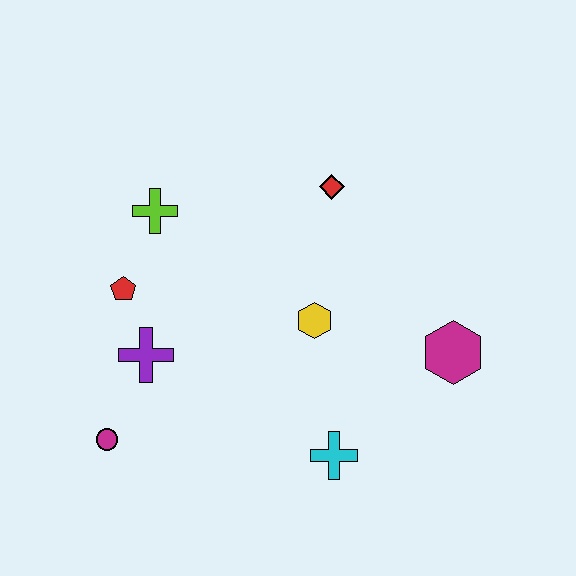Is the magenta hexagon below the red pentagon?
Yes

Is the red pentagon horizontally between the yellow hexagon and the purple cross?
No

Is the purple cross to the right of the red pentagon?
Yes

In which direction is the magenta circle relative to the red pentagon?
The magenta circle is below the red pentagon.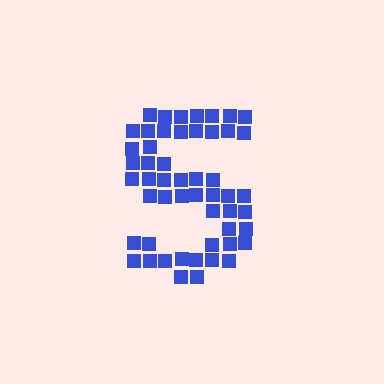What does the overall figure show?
The overall figure shows the letter S.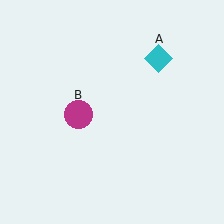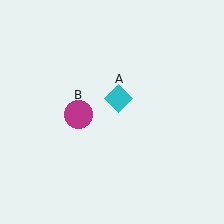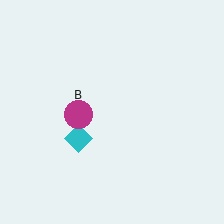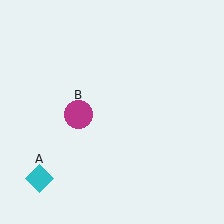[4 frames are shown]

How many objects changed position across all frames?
1 object changed position: cyan diamond (object A).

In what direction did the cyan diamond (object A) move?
The cyan diamond (object A) moved down and to the left.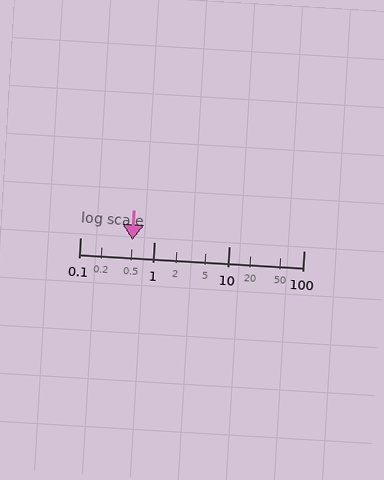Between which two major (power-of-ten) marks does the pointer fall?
The pointer is between 0.1 and 1.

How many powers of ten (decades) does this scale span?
The scale spans 3 decades, from 0.1 to 100.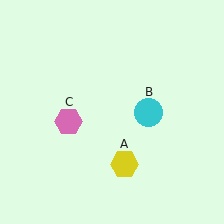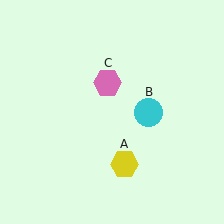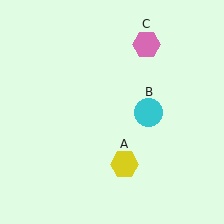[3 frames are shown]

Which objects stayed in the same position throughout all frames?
Yellow hexagon (object A) and cyan circle (object B) remained stationary.